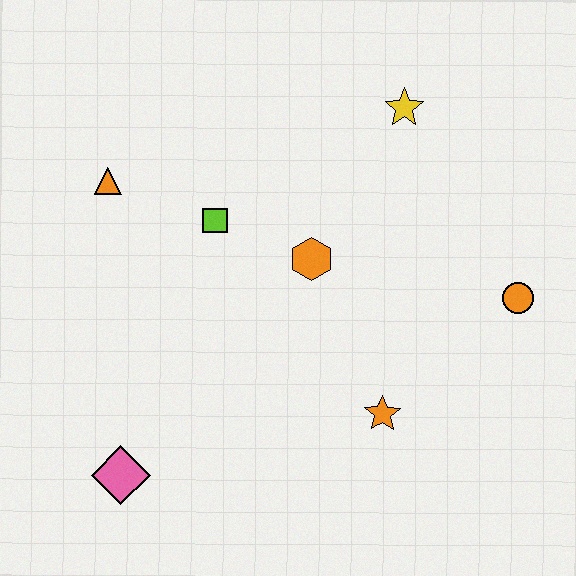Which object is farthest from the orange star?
The orange triangle is farthest from the orange star.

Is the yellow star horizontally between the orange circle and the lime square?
Yes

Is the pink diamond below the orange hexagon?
Yes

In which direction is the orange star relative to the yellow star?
The orange star is below the yellow star.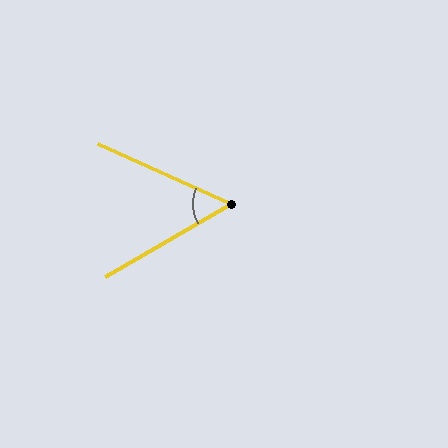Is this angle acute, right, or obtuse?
It is acute.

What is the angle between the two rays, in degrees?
Approximately 54 degrees.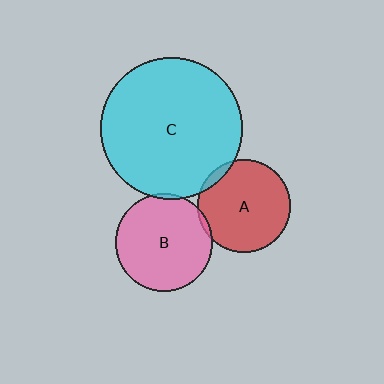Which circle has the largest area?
Circle C (cyan).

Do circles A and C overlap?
Yes.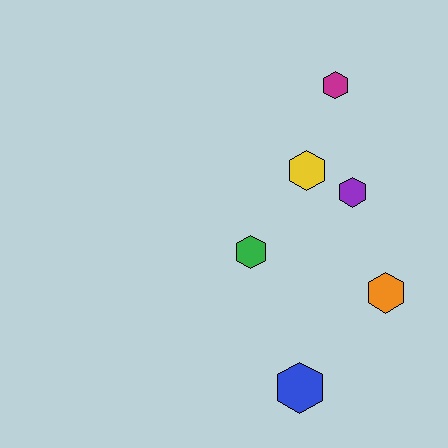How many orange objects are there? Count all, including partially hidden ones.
There is 1 orange object.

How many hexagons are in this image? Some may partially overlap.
There are 6 hexagons.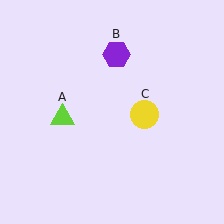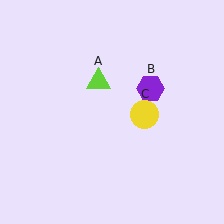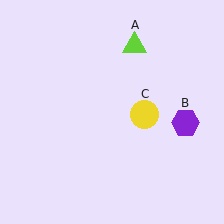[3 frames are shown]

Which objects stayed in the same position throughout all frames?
Yellow circle (object C) remained stationary.